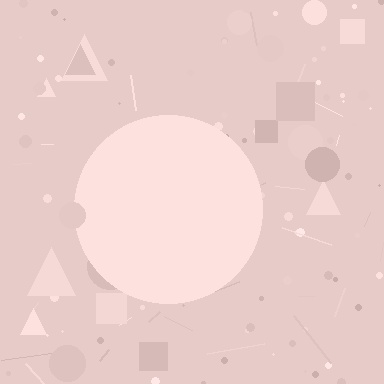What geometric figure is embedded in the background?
A circle is embedded in the background.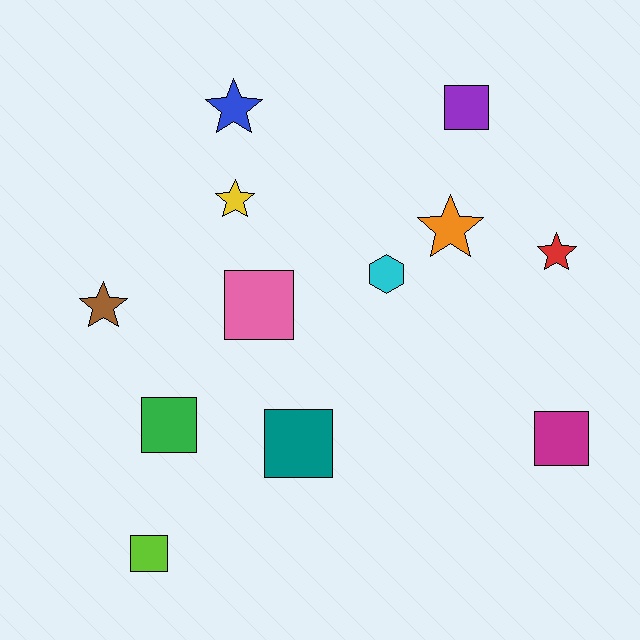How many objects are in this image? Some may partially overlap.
There are 12 objects.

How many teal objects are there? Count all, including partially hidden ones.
There is 1 teal object.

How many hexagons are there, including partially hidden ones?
There is 1 hexagon.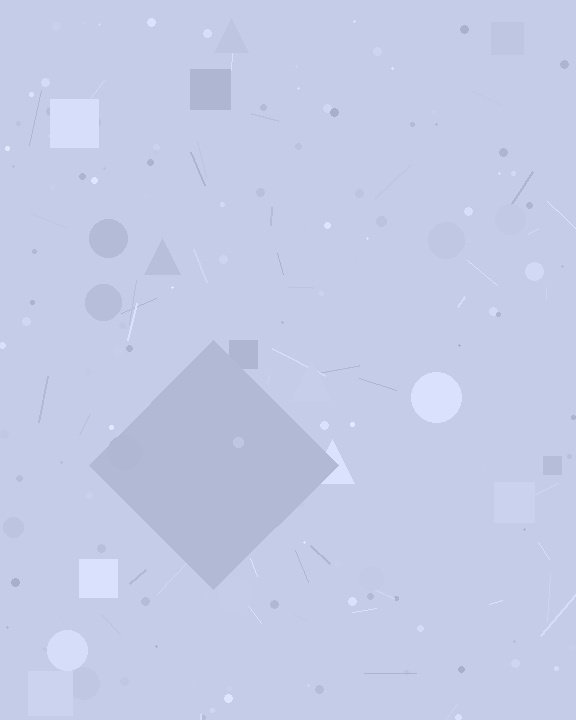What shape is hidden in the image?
A diamond is hidden in the image.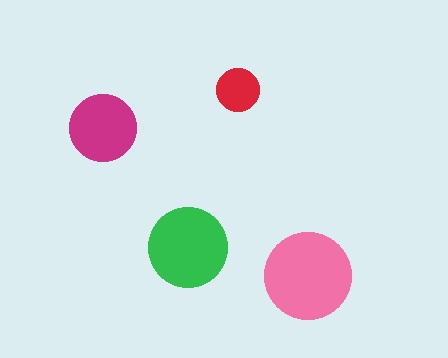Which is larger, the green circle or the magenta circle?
The green one.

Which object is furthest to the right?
The pink circle is rightmost.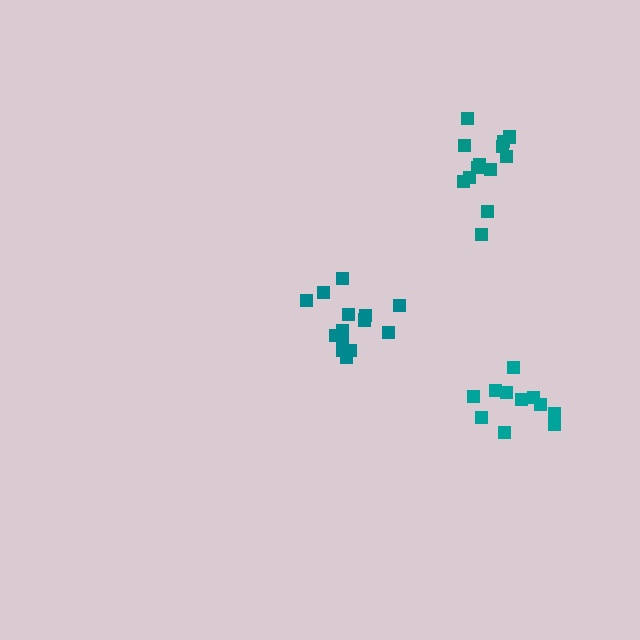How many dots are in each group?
Group 1: 13 dots, Group 2: 14 dots, Group 3: 11 dots (38 total).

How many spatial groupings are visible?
There are 3 spatial groupings.